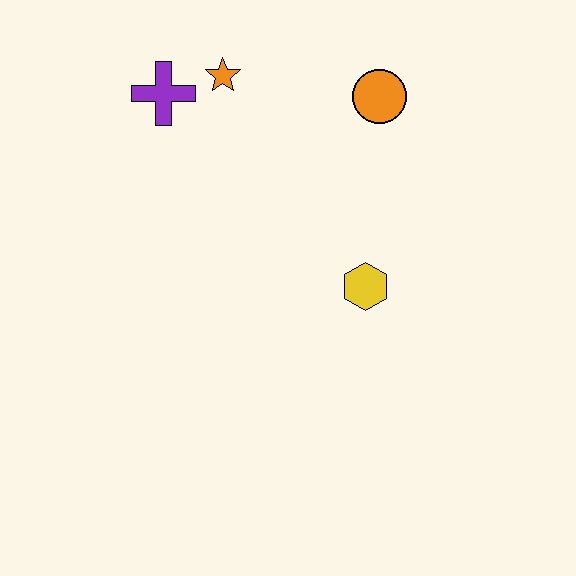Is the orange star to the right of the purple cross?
Yes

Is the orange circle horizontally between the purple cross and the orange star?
No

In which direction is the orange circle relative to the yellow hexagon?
The orange circle is above the yellow hexagon.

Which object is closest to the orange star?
The purple cross is closest to the orange star.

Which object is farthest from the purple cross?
The yellow hexagon is farthest from the purple cross.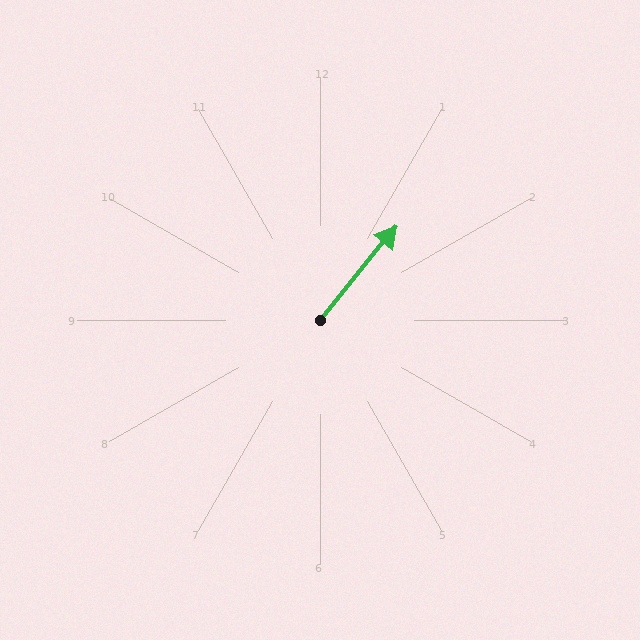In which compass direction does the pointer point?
Northeast.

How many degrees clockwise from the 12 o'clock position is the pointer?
Approximately 39 degrees.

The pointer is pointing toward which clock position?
Roughly 1 o'clock.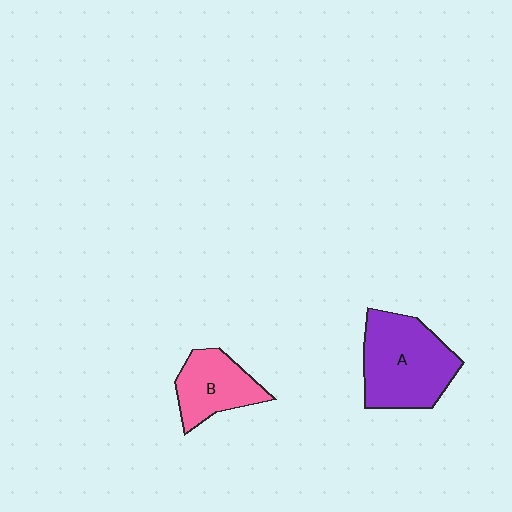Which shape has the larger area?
Shape A (purple).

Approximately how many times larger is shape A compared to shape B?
Approximately 1.6 times.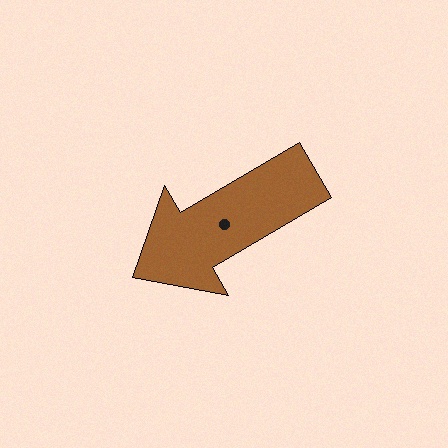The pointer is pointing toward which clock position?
Roughly 8 o'clock.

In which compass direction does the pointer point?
Southwest.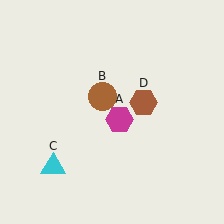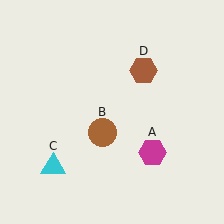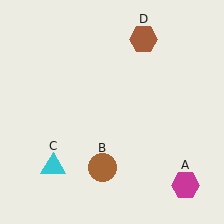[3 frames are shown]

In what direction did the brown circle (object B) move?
The brown circle (object B) moved down.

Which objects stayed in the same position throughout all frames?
Cyan triangle (object C) remained stationary.